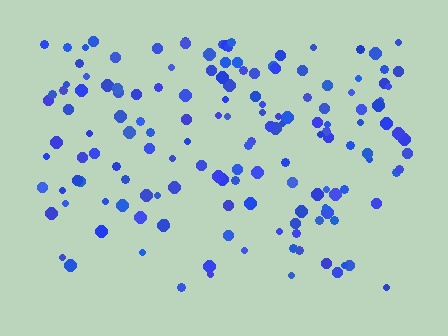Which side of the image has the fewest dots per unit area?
The bottom.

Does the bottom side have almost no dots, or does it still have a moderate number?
Still a moderate number, just noticeably fewer than the top.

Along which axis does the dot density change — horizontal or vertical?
Vertical.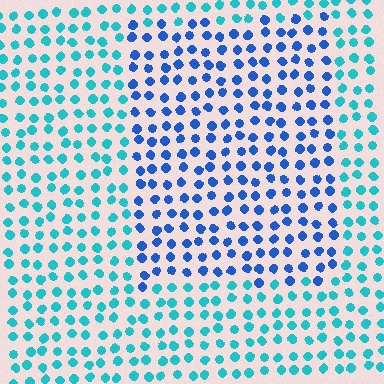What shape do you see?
I see a rectangle.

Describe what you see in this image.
The image is filled with small cyan elements in a uniform arrangement. A rectangle-shaped region is visible where the elements are tinted to a slightly different hue, forming a subtle color boundary.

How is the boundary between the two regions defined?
The boundary is defined purely by a slight shift in hue (about 38 degrees). Spacing, size, and orientation are identical on both sides.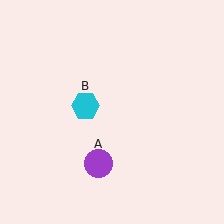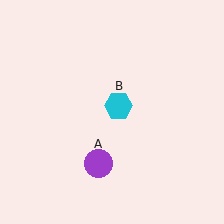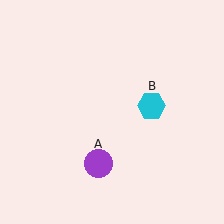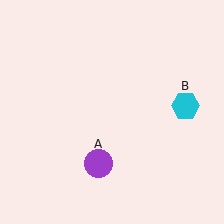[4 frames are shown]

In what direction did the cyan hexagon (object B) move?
The cyan hexagon (object B) moved right.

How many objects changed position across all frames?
1 object changed position: cyan hexagon (object B).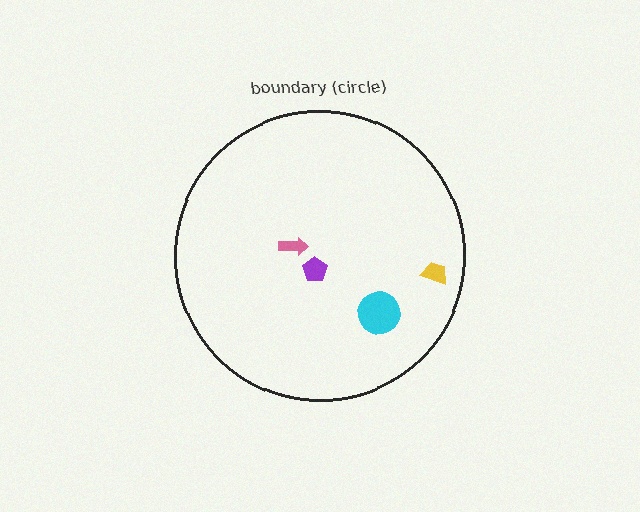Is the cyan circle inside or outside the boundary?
Inside.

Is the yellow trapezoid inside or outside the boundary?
Inside.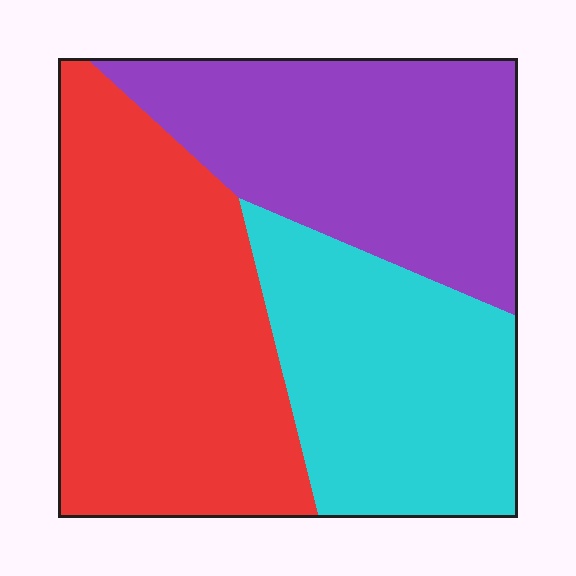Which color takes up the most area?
Red, at roughly 40%.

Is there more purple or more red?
Red.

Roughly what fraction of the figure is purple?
Purple takes up about one third (1/3) of the figure.